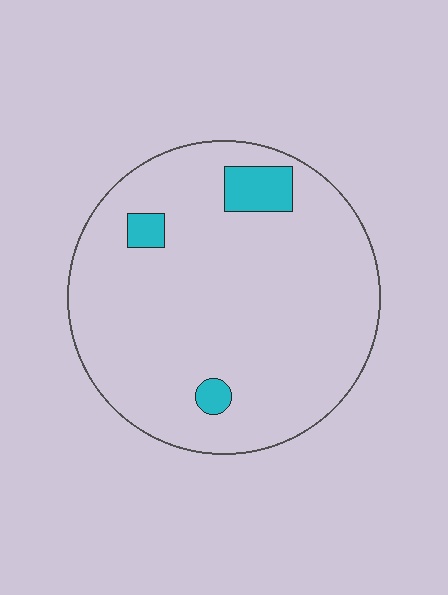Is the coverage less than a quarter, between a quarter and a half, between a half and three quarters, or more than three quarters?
Less than a quarter.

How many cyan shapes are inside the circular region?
3.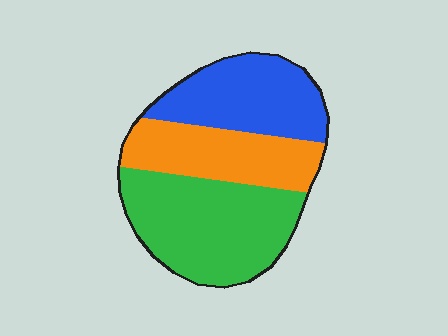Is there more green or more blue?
Green.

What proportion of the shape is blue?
Blue takes up about one third (1/3) of the shape.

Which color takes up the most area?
Green, at roughly 45%.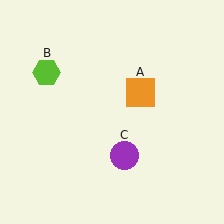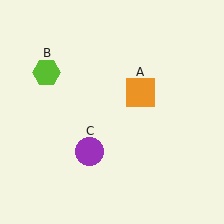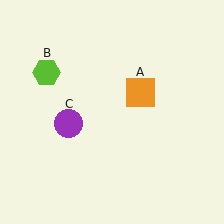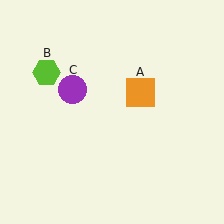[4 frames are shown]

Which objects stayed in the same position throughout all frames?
Orange square (object A) and lime hexagon (object B) remained stationary.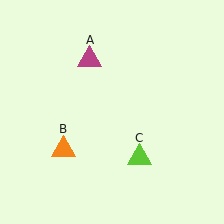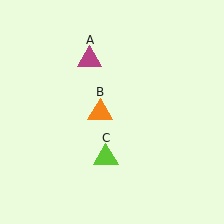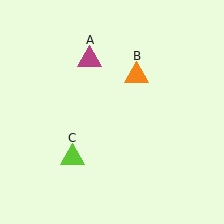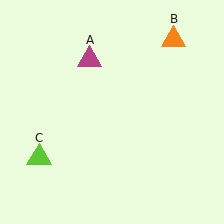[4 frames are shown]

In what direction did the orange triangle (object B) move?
The orange triangle (object B) moved up and to the right.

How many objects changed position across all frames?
2 objects changed position: orange triangle (object B), lime triangle (object C).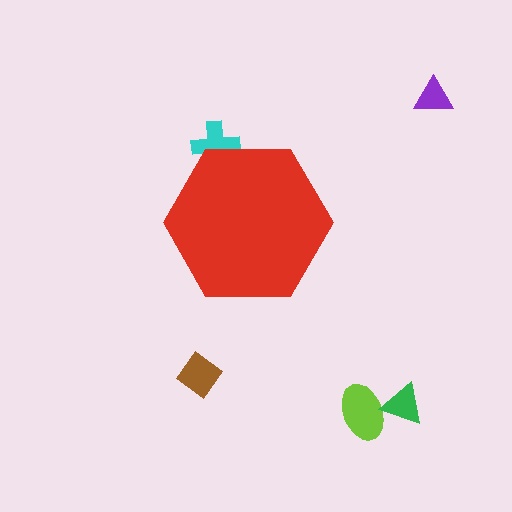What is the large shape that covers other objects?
A red hexagon.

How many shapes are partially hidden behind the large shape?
1 shape is partially hidden.